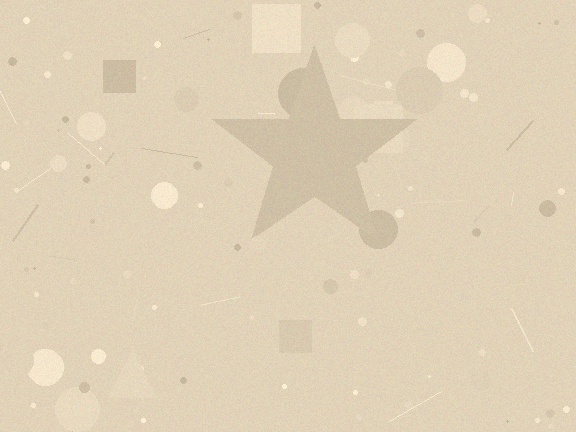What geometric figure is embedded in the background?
A star is embedded in the background.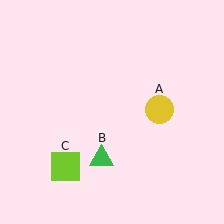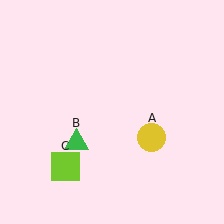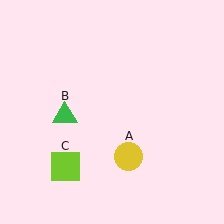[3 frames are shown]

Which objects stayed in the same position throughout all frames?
Lime square (object C) remained stationary.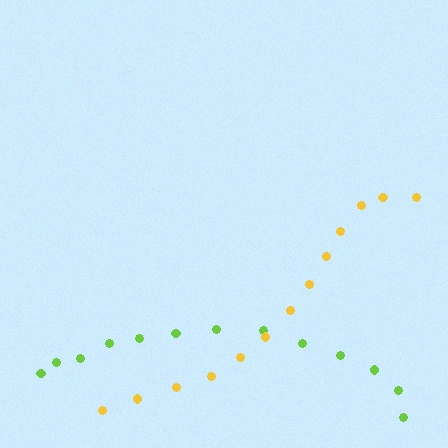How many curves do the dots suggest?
There are 2 distinct paths.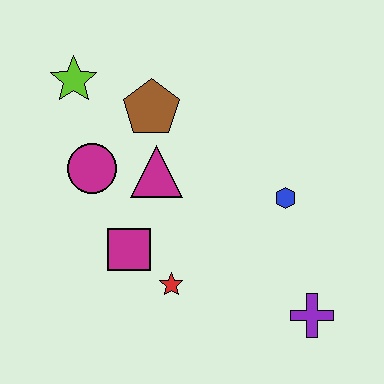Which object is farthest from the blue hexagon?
The lime star is farthest from the blue hexagon.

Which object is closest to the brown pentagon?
The magenta triangle is closest to the brown pentagon.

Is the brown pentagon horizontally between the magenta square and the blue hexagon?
Yes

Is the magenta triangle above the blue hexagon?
Yes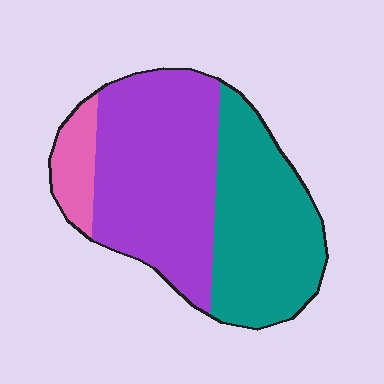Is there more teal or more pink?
Teal.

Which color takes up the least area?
Pink, at roughly 10%.